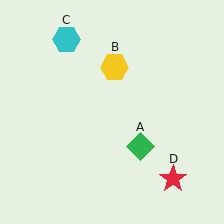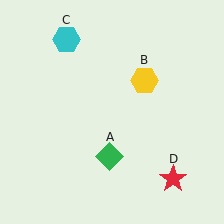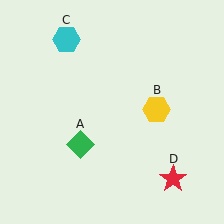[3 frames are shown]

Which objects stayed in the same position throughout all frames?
Cyan hexagon (object C) and red star (object D) remained stationary.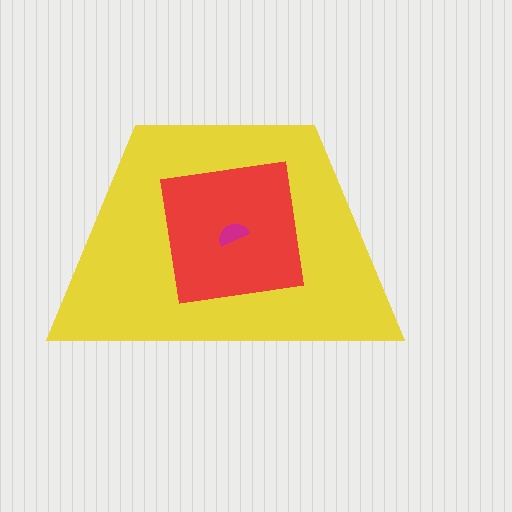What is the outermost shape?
The yellow trapezoid.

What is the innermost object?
The magenta semicircle.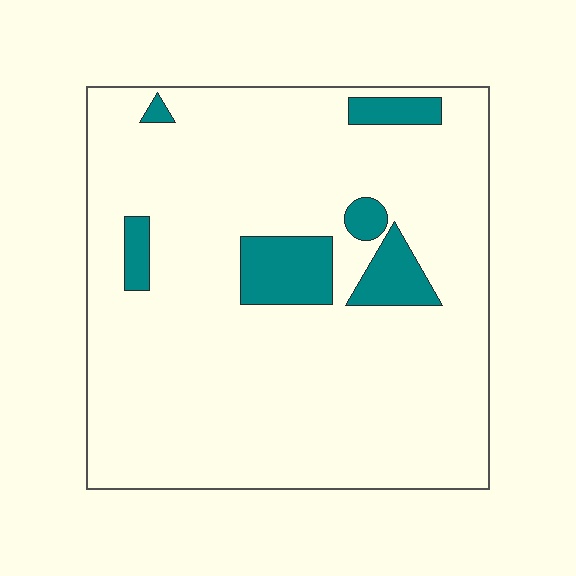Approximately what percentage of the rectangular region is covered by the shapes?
Approximately 10%.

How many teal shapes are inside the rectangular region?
6.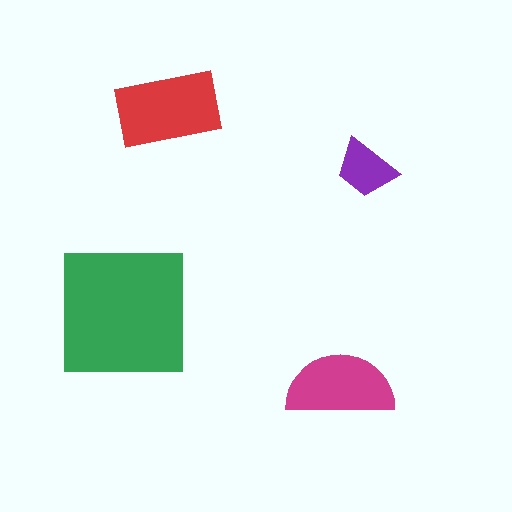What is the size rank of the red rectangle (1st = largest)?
2nd.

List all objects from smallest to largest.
The purple trapezoid, the magenta semicircle, the red rectangle, the green square.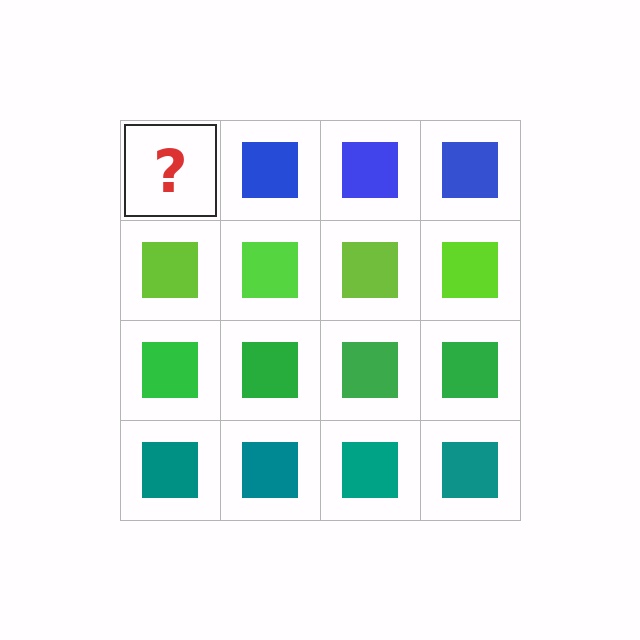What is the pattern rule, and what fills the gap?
The rule is that each row has a consistent color. The gap should be filled with a blue square.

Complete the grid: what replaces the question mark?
The question mark should be replaced with a blue square.